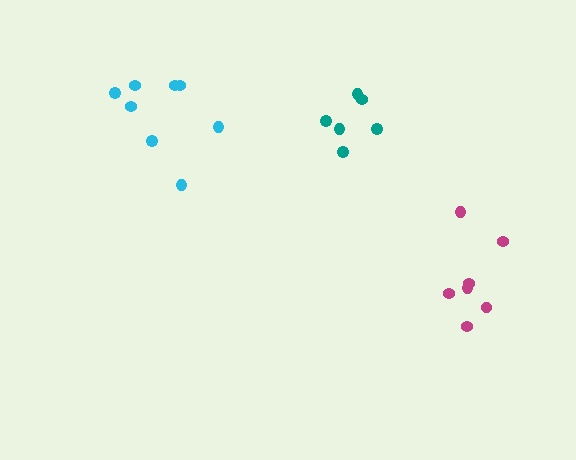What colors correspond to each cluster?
The clusters are colored: magenta, teal, cyan.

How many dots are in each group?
Group 1: 7 dots, Group 2: 6 dots, Group 3: 8 dots (21 total).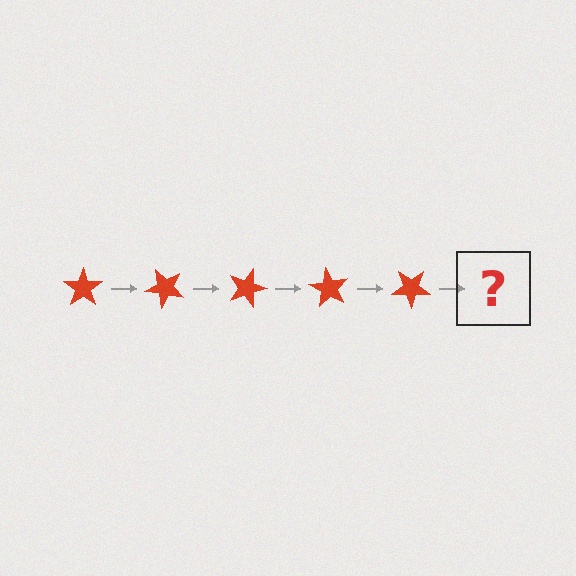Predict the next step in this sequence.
The next step is a red star rotated 225 degrees.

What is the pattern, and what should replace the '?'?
The pattern is that the star rotates 45 degrees each step. The '?' should be a red star rotated 225 degrees.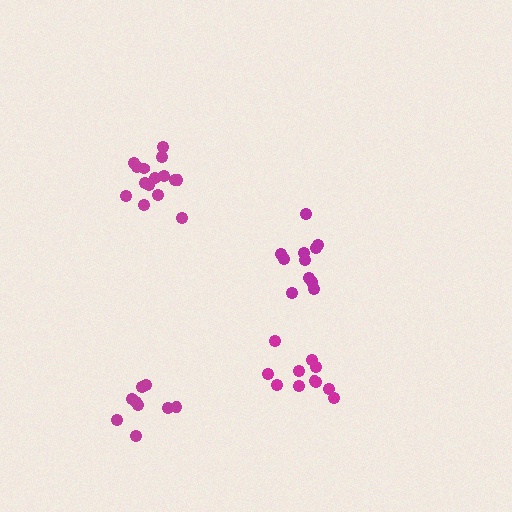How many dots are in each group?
Group 1: 11 dots, Group 2: 15 dots, Group 3: 9 dots, Group 4: 11 dots (46 total).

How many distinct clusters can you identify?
There are 4 distinct clusters.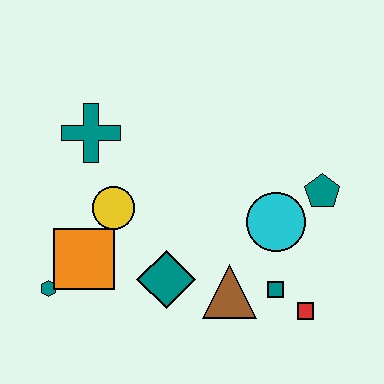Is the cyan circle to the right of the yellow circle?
Yes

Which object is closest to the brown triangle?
The teal square is closest to the brown triangle.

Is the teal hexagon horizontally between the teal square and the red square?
No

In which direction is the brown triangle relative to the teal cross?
The brown triangle is below the teal cross.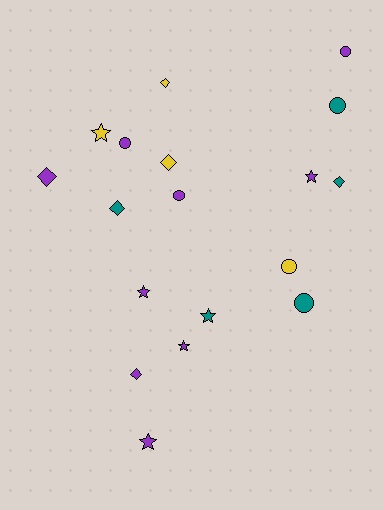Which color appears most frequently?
Purple, with 9 objects.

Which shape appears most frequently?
Star, with 6 objects.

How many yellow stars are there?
There is 1 yellow star.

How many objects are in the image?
There are 18 objects.